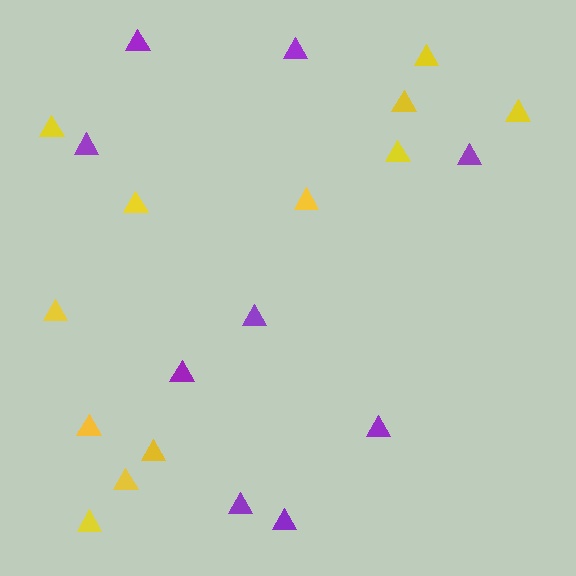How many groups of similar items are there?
There are 2 groups: one group of purple triangles (9) and one group of yellow triangles (12).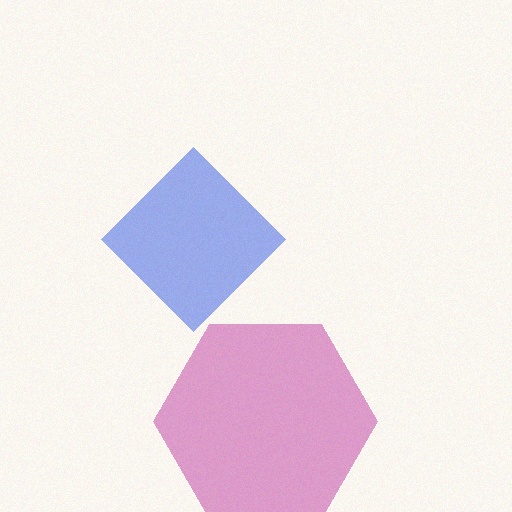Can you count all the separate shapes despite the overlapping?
Yes, there are 2 separate shapes.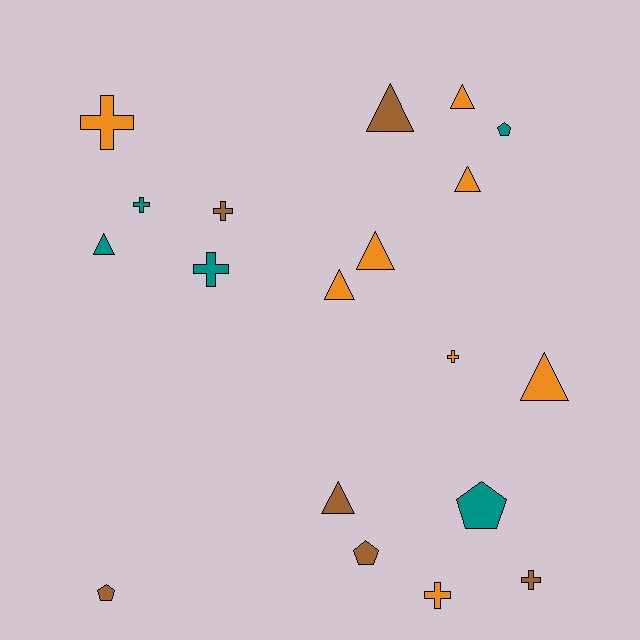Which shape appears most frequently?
Triangle, with 8 objects.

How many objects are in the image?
There are 19 objects.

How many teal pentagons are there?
There are 2 teal pentagons.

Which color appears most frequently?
Orange, with 8 objects.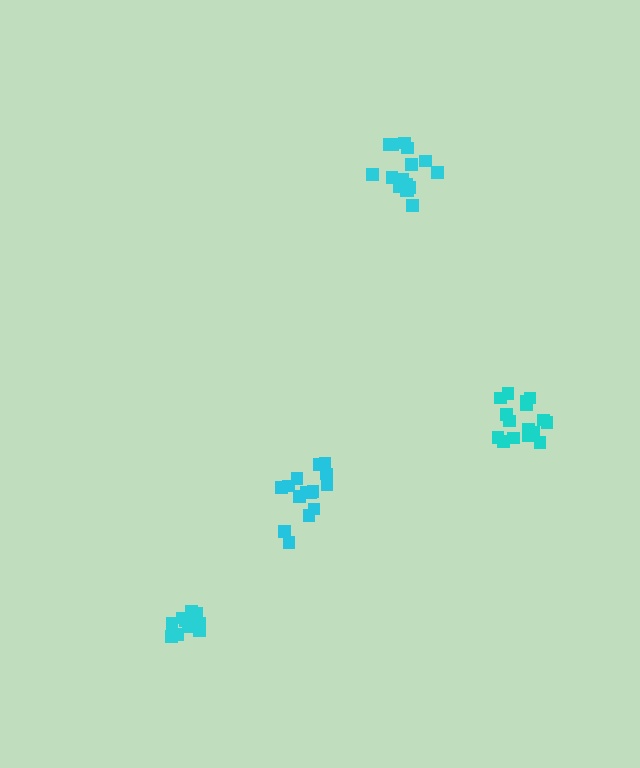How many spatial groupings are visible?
There are 4 spatial groupings.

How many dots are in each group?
Group 1: 16 dots, Group 2: 14 dots, Group 3: 15 dots, Group 4: 16 dots (61 total).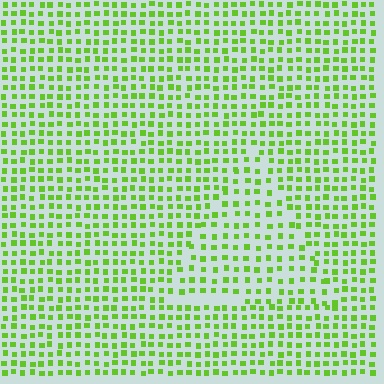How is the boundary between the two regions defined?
The boundary is defined by a change in element density (approximately 1.4x ratio). All elements are the same color, size, and shape.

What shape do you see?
I see a triangle.